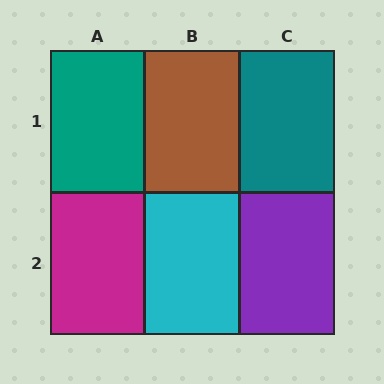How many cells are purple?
1 cell is purple.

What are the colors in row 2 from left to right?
Magenta, cyan, purple.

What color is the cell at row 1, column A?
Teal.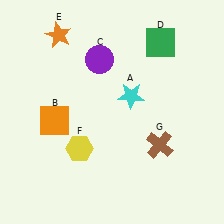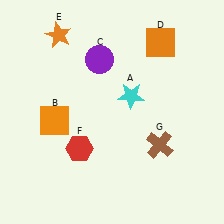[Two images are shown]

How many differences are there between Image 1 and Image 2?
There are 2 differences between the two images.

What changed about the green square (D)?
In Image 1, D is green. In Image 2, it changed to orange.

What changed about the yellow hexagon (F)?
In Image 1, F is yellow. In Image 2, it changed to red.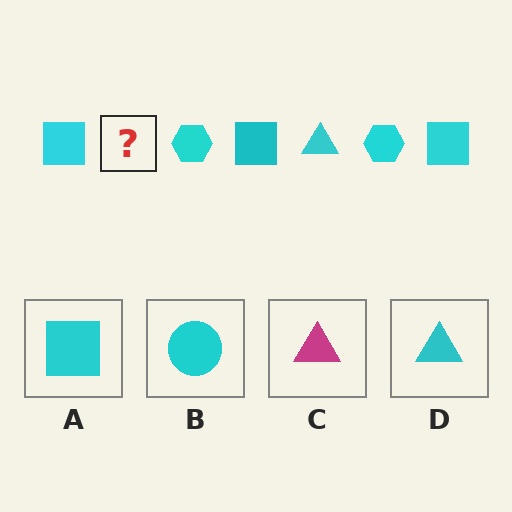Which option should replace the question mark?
Option D.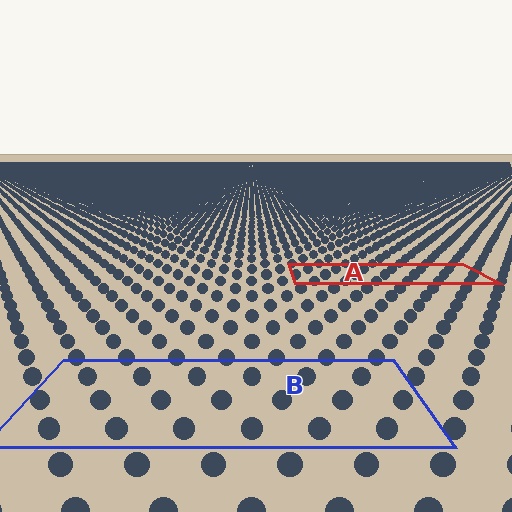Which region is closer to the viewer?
Region B is closer. The texture elements there are larger and more spread out.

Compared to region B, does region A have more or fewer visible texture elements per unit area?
Region A has more texture elements per unit area — they are packed more densely because it is farther away.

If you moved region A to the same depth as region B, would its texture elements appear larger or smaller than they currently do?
They would appear larger. At a closer depth, the same texture elements are projected at a bigger on-screen size.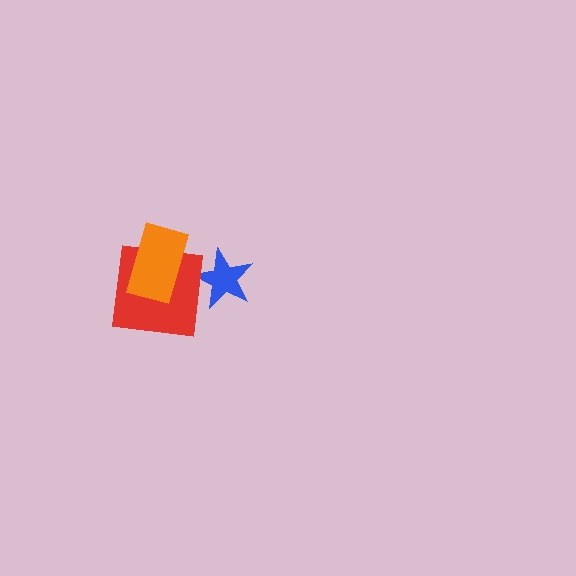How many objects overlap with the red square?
1 object overlaps with the red square.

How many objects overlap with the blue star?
0 objects overlap with the blue star.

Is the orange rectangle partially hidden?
No, no other shape covers it.